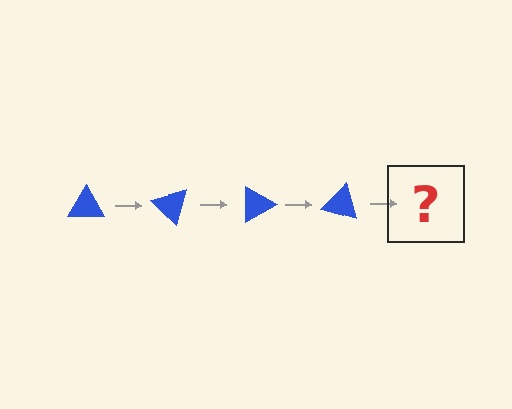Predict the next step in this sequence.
The next step is a blue triangle rotated 180 degrees.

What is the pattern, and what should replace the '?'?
The pattern is that the triangle rotates 45 degrees each step. The '?' should be a blue triangle rotated 180 degrees.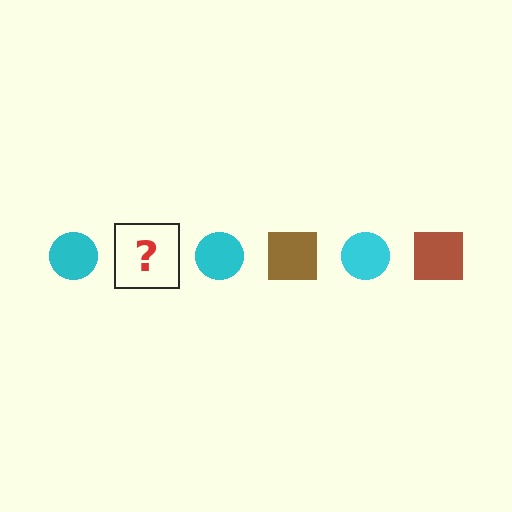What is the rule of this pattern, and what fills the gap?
The rule is that the pattern alternates between cyan circle and brown square. The gap should be filled with a brown square.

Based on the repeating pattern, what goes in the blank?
The blank should be a brown square.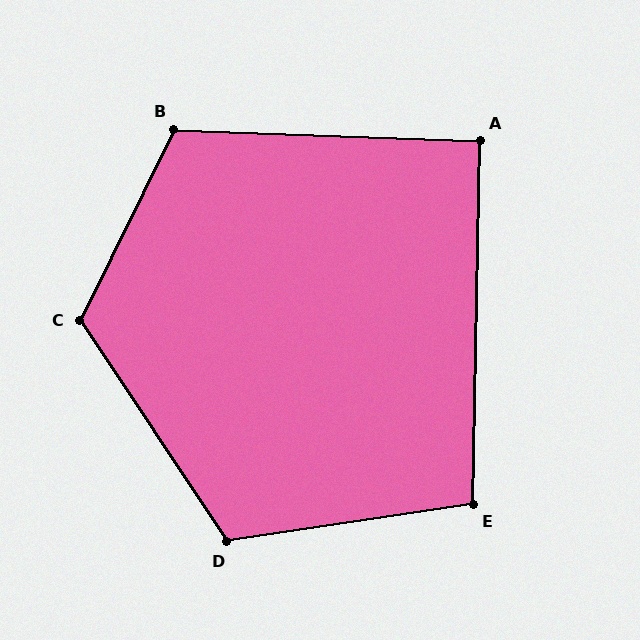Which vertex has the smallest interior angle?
A, at approximately 91 degrees.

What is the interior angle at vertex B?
Approximately 114 degrees (obtuse).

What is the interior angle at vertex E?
Approximately 99 degrees (obtuse).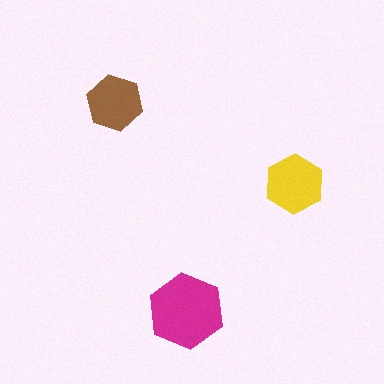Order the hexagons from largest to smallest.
the magenta one, the yellow one, the brown one.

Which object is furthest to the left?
The brown hexagon is leftmost.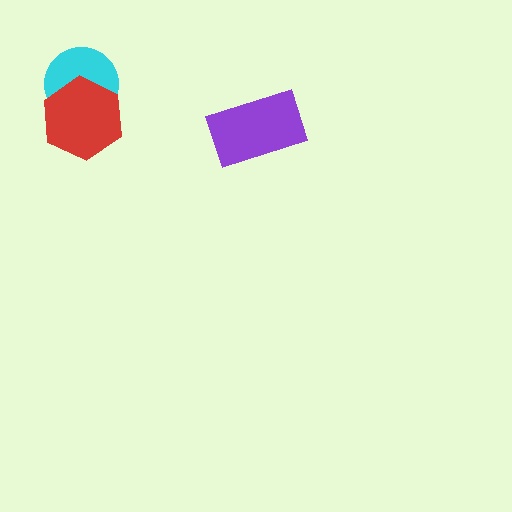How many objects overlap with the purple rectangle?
0 objects overlap with the purple rectangle.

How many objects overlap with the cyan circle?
1 object overlaps with the cyan circle.